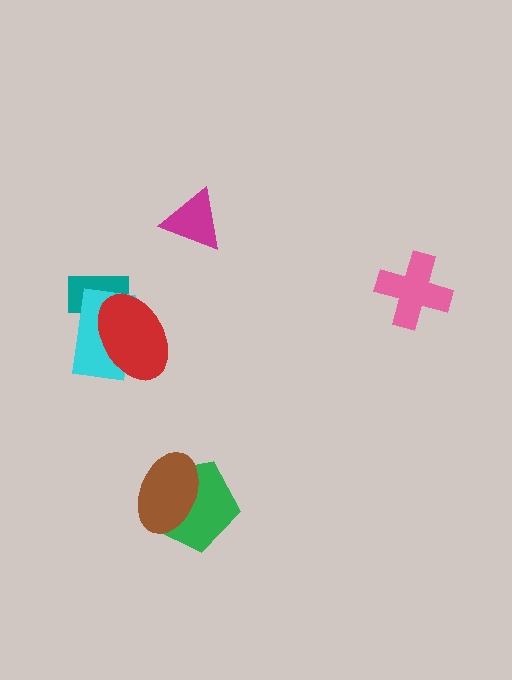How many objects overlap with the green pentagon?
1 object overlaps with the green pentagon.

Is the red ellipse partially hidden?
No, no other shape covers it.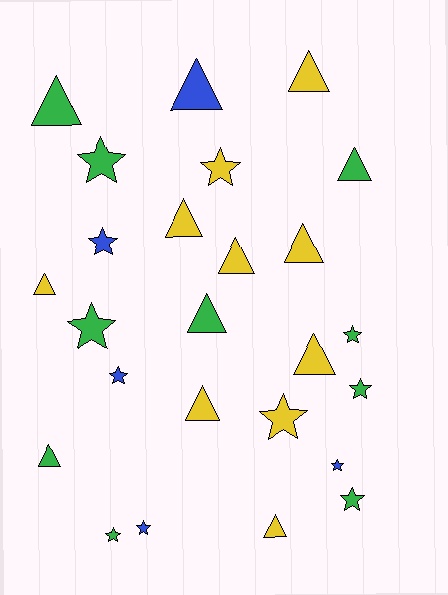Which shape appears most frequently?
Triangle, with 13 objects.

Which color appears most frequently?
Yellow, with 10 objects.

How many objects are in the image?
There are 25 objects.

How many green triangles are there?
There are 4 green triangles.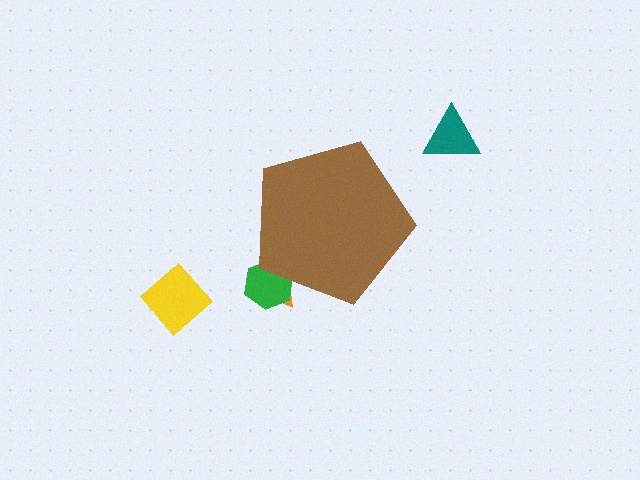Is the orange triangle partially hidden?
Yes, the orange triangle is partially hidden behind the brown pentagon.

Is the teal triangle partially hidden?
No, the teal triangle is fully visible.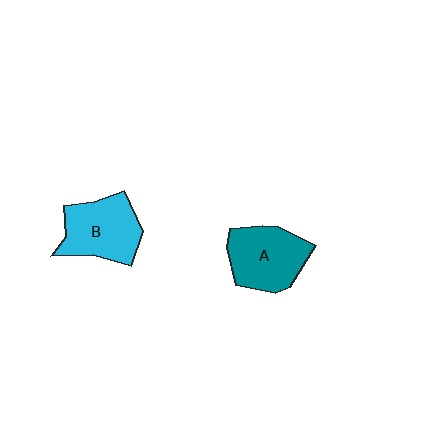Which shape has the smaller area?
Shape B (cyan).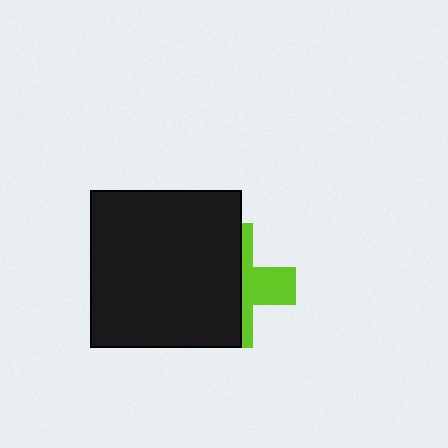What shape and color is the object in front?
The object in front is a black rectangle.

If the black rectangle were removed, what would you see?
You would see the complete lime cross.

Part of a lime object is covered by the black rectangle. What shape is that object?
It is a cross.